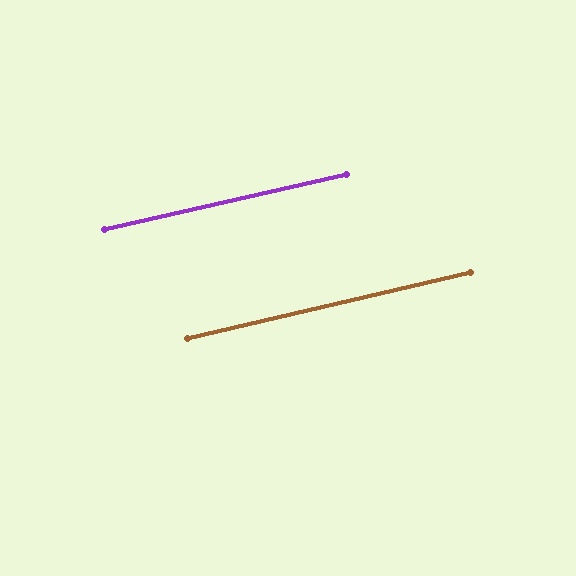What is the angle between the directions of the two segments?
Approximately 0 degrees.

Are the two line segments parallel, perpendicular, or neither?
Parallel — their directions differ by only 0.4°.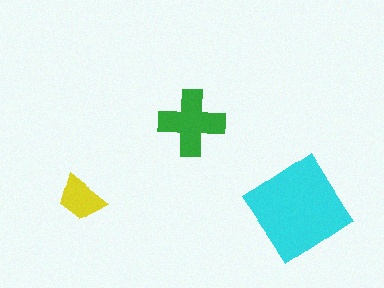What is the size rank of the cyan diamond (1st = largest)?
1st.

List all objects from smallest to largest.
The yellow trapezoid, the green cross, the cyan diamond.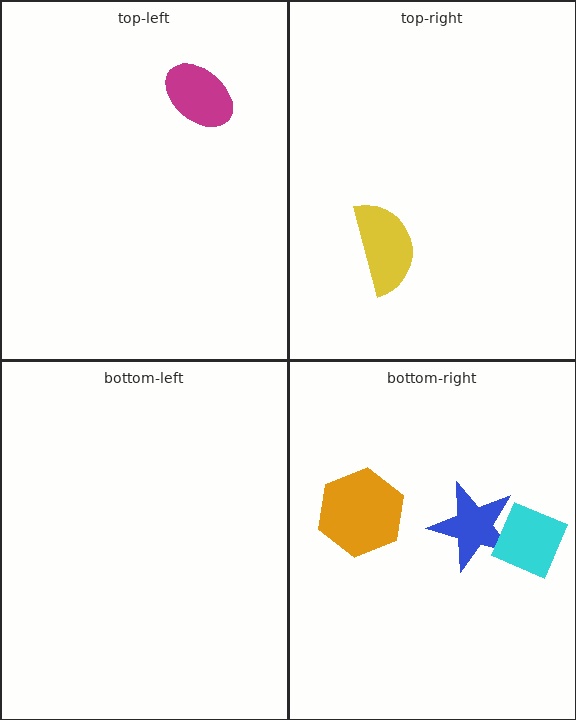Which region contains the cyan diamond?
The bottom-right region.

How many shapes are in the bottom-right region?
3.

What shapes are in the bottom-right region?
The blue star, the orange hexagon, the cyan diamond.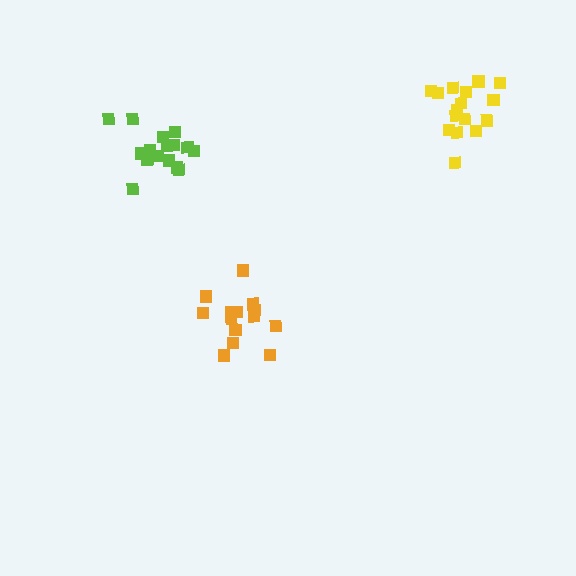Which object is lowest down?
The orange cluster is bottommost.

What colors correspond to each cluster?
The clusters are colored: lime, orange, yellow.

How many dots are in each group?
Group 1: 17 dots, Group 2: 14 dots, Group 3: 16 dots (47 total).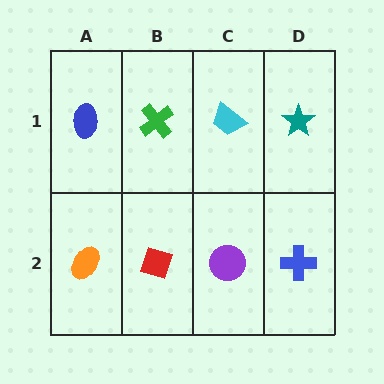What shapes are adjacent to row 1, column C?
A purple circle (row 2, column C), a green cross (row 1, column B), a teal star (row 1, column D).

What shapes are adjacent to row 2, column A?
A blue ellipse (row 1, column A), a red diamond (row 2, column B).